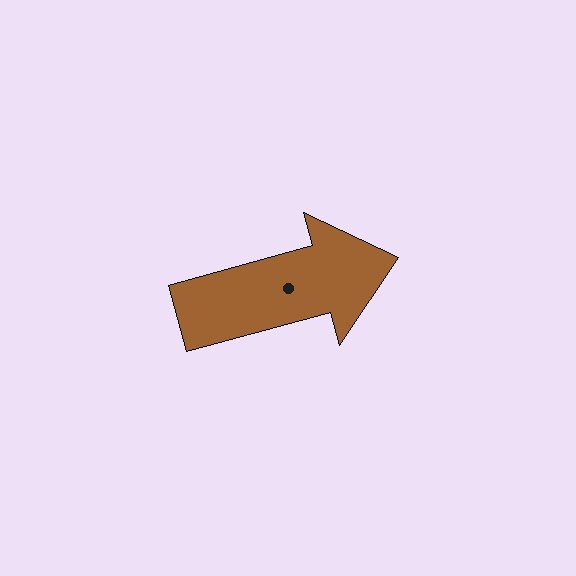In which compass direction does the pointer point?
East.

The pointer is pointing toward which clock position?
Roughly 2 o'clock.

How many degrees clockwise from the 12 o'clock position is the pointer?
Approximately 75 degrees.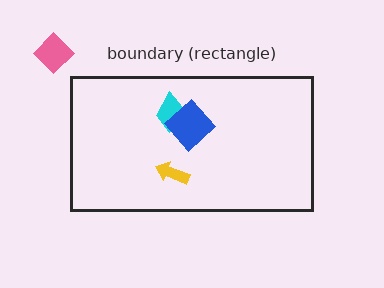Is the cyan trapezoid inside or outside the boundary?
Inside.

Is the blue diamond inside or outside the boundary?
Inside.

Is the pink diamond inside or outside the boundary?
Outside.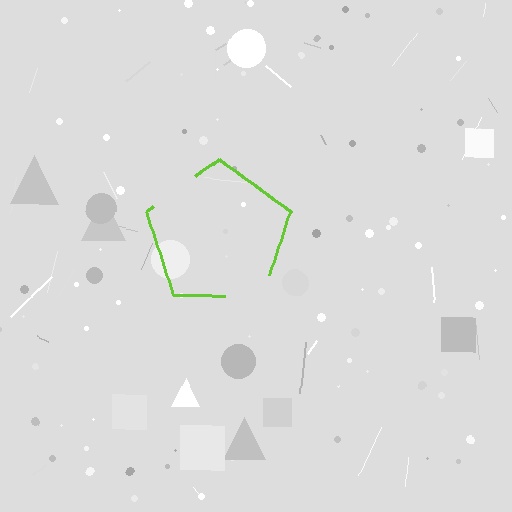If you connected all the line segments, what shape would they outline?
They would outline a pentagon.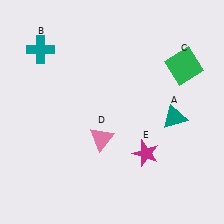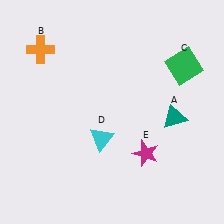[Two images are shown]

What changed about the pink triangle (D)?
In Image 1, D is pink. In Image 2, it changed to cyan.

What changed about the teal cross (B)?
In Image 1, B is teal. In Image 2, it changed to orange.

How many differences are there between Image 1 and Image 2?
There are 2 differences between the two images.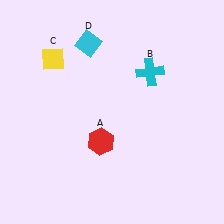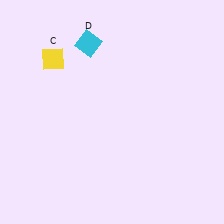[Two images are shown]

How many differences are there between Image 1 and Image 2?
There are 2 differences between the two images.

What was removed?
The red hexagon (A), the cyan cross (B) were removed in Image 2.